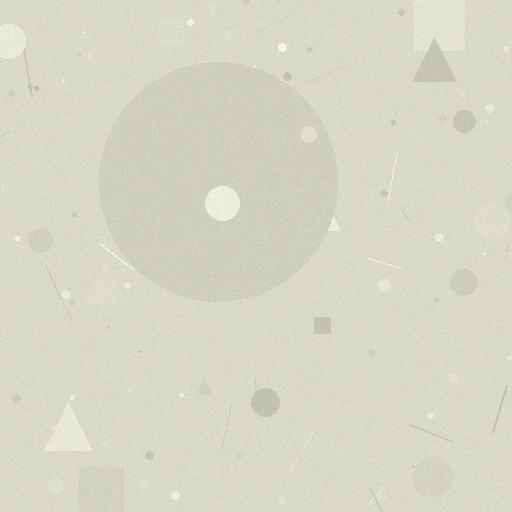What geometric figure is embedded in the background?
A circle is embedded in the background.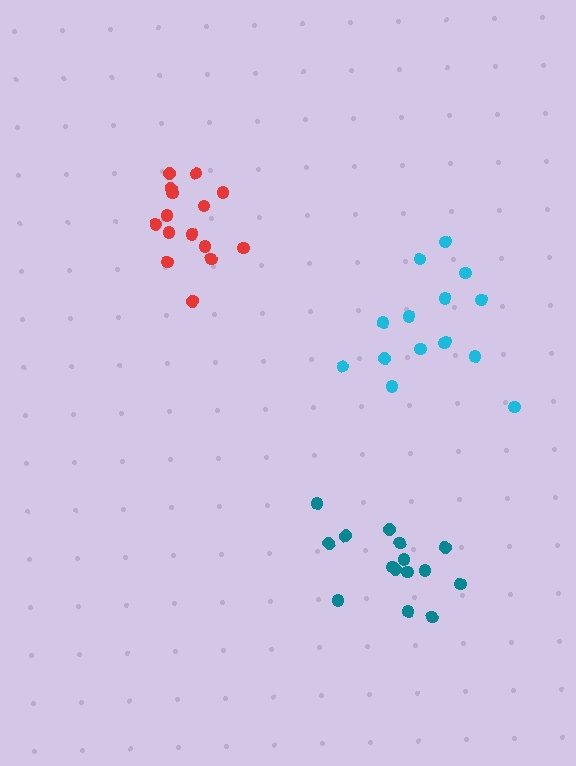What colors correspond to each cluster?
The clusters are colored: cyan, red, teal.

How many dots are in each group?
Group 1: 15 dots, Group 2: 15 dots, Group 3: 15 dots (45 total).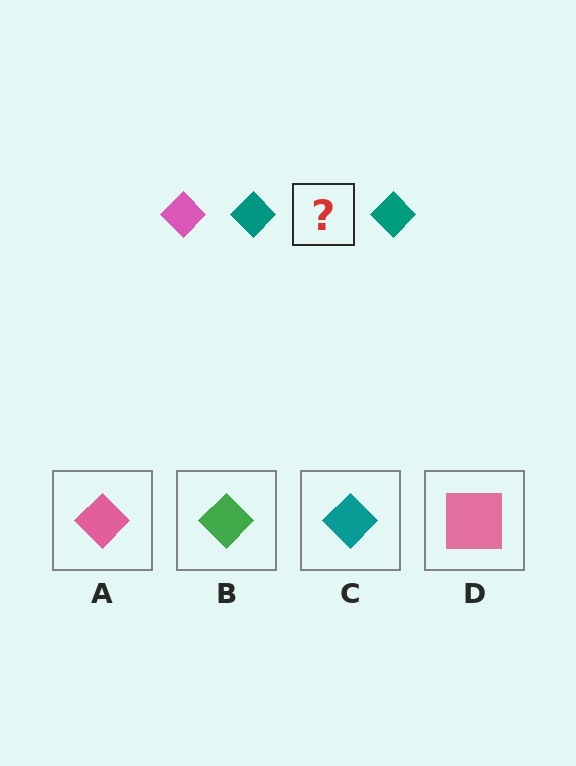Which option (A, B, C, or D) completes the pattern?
A.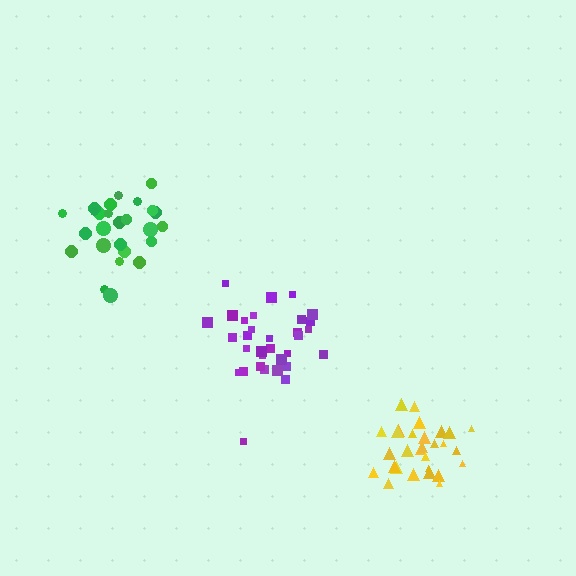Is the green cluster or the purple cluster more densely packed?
Purple.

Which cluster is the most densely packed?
Yellow.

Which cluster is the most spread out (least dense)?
Green.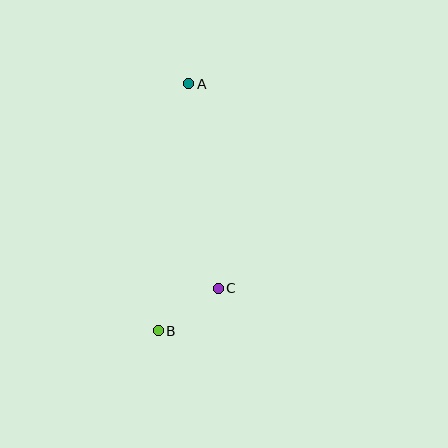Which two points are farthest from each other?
Points A and B are farthest from each other.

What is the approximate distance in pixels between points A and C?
The distance between A and C is approximately 206 pixels.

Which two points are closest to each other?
Points B and C are closest to each other.